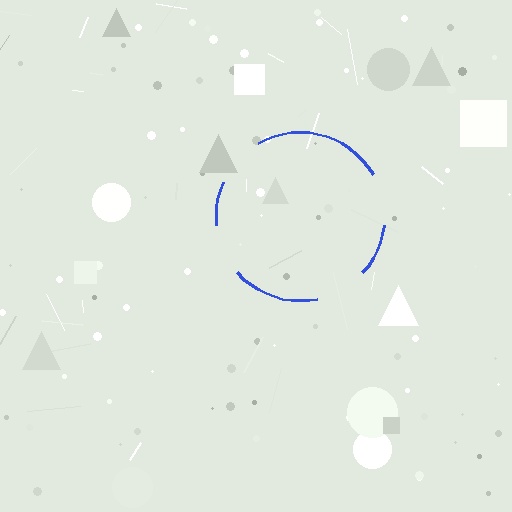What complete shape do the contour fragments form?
The contour fragments form a circle.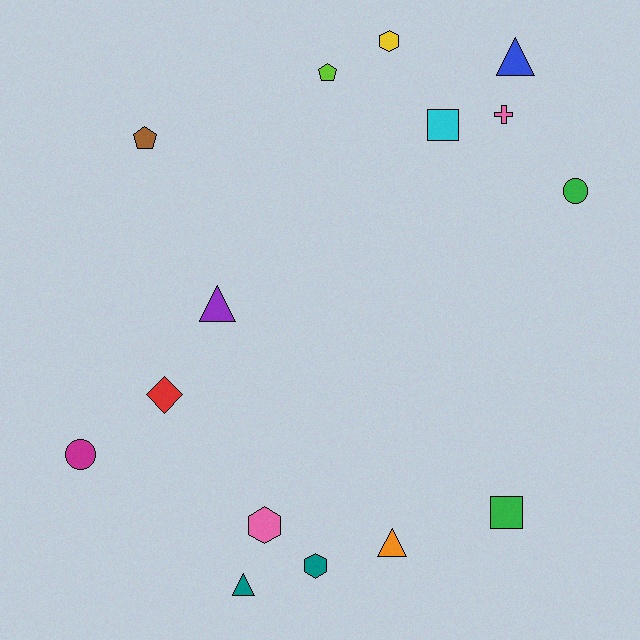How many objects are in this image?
There are 15 objects.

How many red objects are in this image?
There is 1 red object.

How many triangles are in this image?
There are 4 triangles.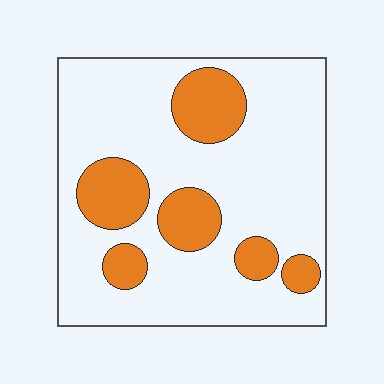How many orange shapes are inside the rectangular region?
6.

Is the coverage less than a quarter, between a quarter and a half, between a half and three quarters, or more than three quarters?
Less than a quarter.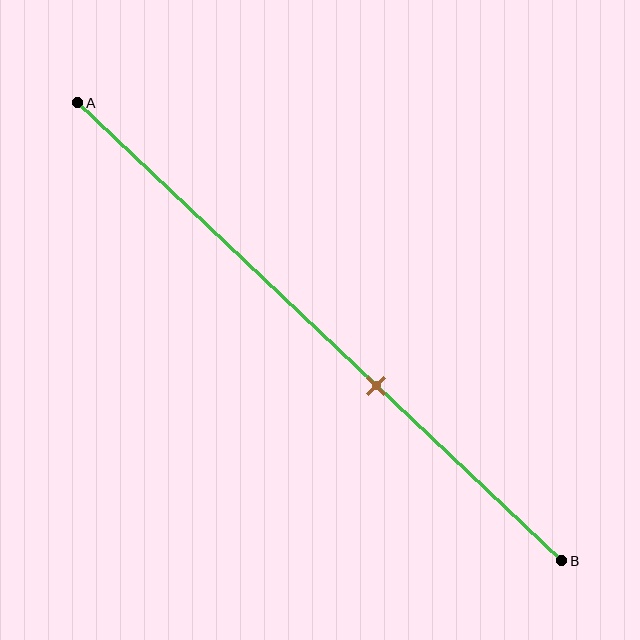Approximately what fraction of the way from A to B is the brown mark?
The brown mark is approximately 60% of the way from A to B.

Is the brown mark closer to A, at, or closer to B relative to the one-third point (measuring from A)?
The brown mark is closer to point B than the one-third point of segment AB.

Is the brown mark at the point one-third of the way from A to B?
No, the mark is at about 60% from A, not at the 33% one-third point.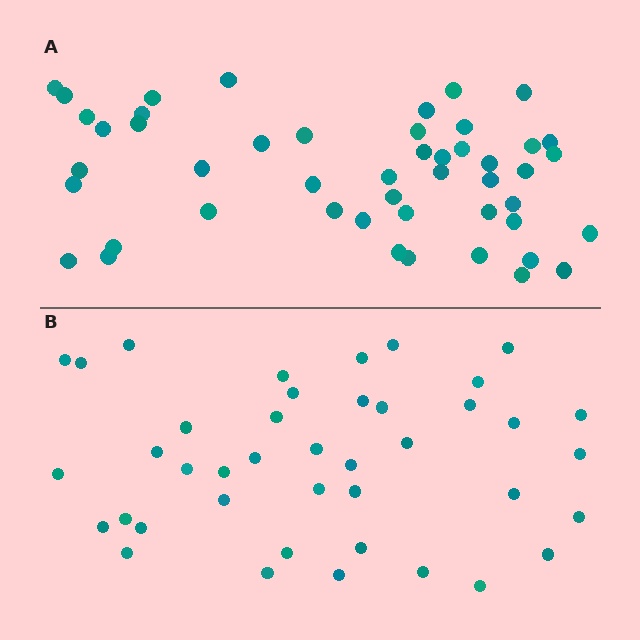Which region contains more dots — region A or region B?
Region A (the top region) has more dots.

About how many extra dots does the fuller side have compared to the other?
Region A has roughly 8 or so more dots than region B.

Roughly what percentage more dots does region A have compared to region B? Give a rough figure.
About 15% more.